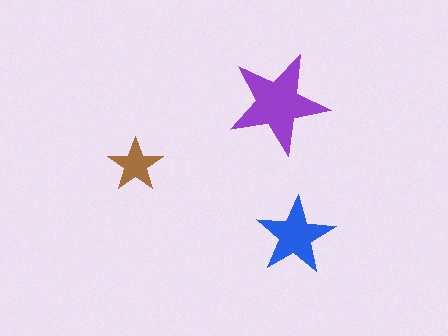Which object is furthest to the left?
The brown star is leftmost.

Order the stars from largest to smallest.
the purple one, the blue one, the brown one.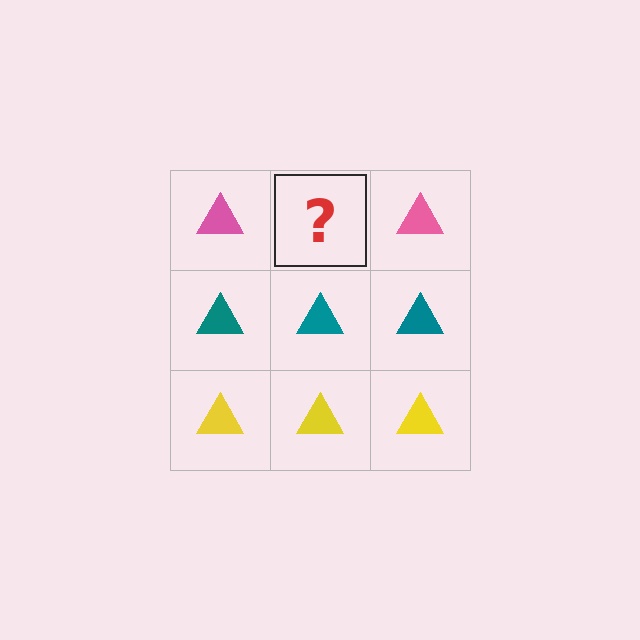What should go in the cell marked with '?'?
The missing cell should contain a pink triangle.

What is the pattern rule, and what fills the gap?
The rule is that each row has a consistent color. The gap should be filled with a pink triangle.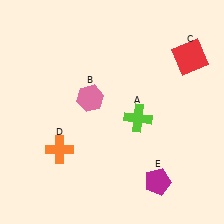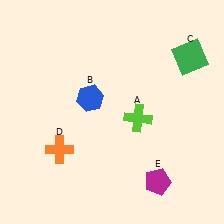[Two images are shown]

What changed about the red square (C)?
In Image 1, C is red. In Image 2, it changed to green.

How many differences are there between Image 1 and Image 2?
There are 2 differences between the two images.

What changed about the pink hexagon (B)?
In Image 1, B is pink. In Image 2, it changed to blue.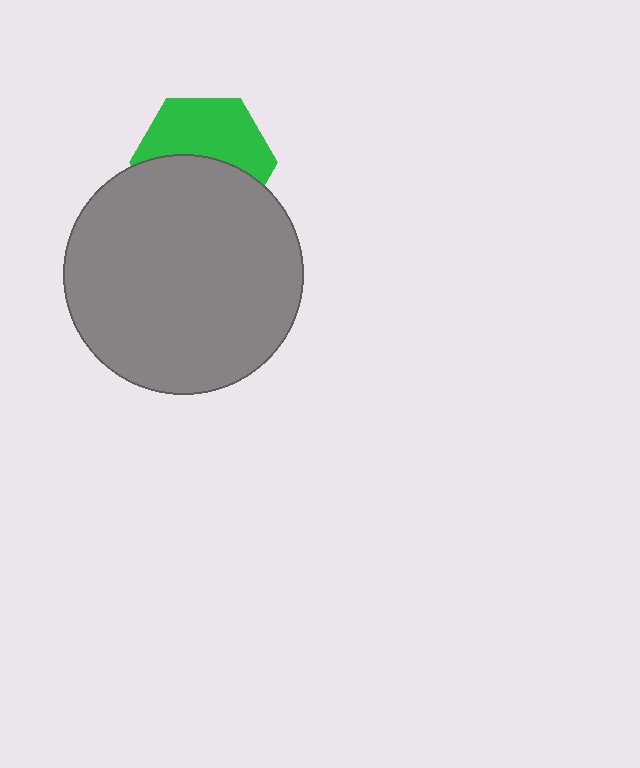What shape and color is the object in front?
The object in front is a gray circle.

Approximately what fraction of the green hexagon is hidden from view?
Roughly 50% of the green hexagon is hidden behind the gray circle.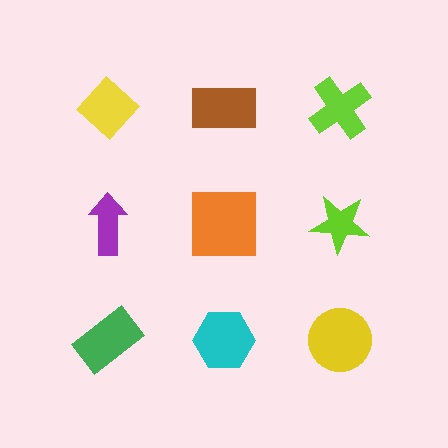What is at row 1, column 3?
A lime cross.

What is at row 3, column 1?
A green rectangle.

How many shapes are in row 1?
3 shapes.